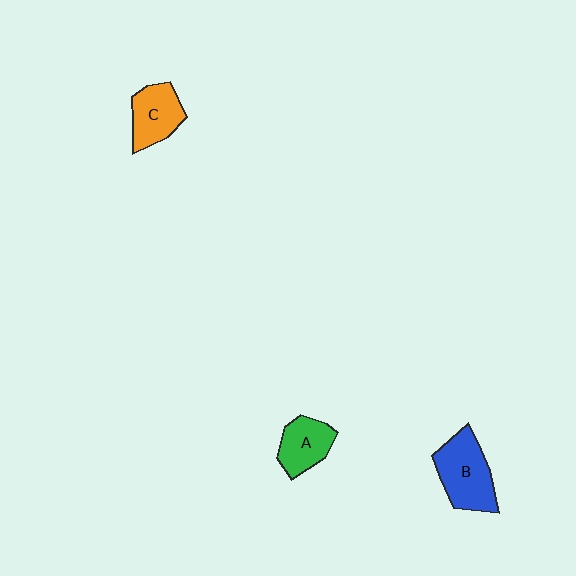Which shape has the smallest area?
Shape A (green).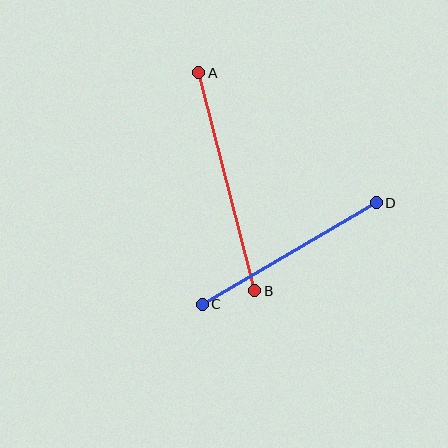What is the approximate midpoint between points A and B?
The midpoint is at approximately (227, 182) pixels.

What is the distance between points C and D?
The distance is approximately 202 pixels.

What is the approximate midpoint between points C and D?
The midpoint is at approximately (289, 253) pixels.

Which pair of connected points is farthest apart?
Points A and B are farthest apart.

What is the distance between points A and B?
The distance is approximately 225 pixels.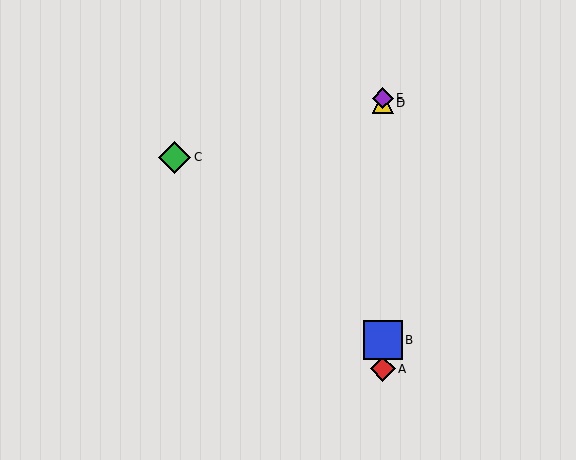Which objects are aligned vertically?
Objects A, B, D, E are aligned vertically.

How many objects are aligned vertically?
4 objects (A, B, D, E) are aligned vertically.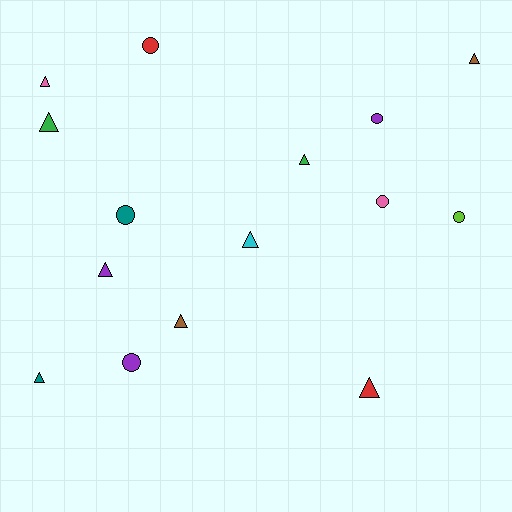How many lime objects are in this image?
There is 1 lime object.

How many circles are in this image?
There are 6 circles.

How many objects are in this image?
There are 15 objects.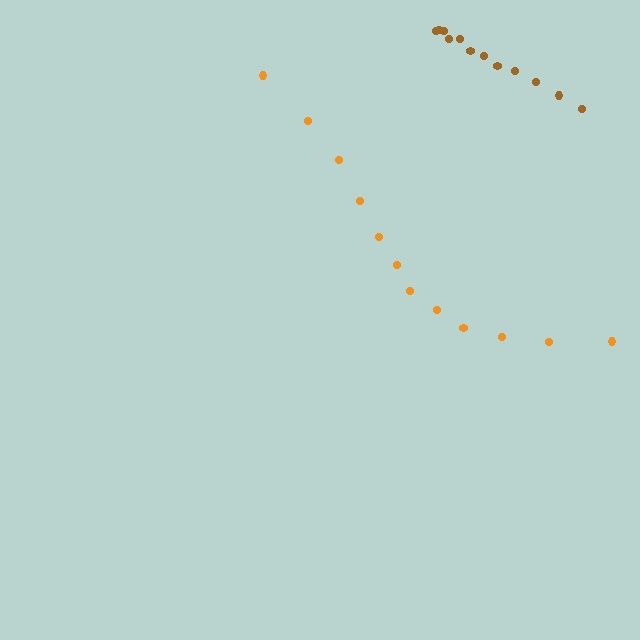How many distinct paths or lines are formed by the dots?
There are 2 distinct paths.